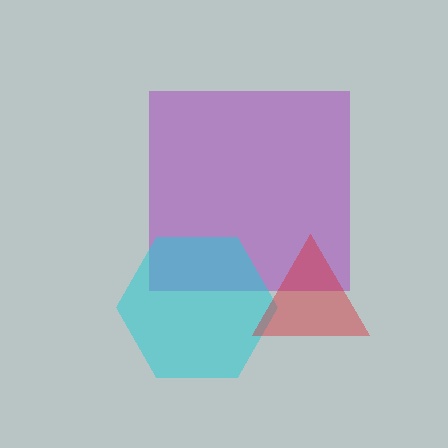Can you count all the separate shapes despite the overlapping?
Yes, there are 3 separate shapes.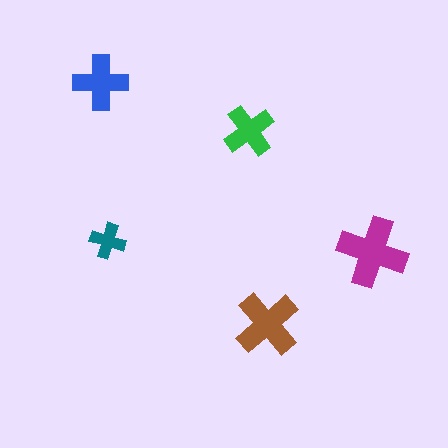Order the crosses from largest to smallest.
the magenta one, the brown one, the blue one, the green one, the teal one.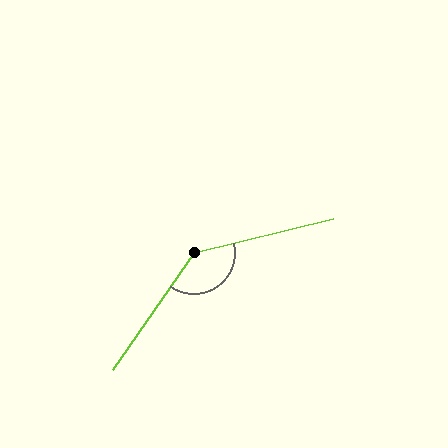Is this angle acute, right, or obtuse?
It is obtuse.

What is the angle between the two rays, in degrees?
Approximately 139 degrees.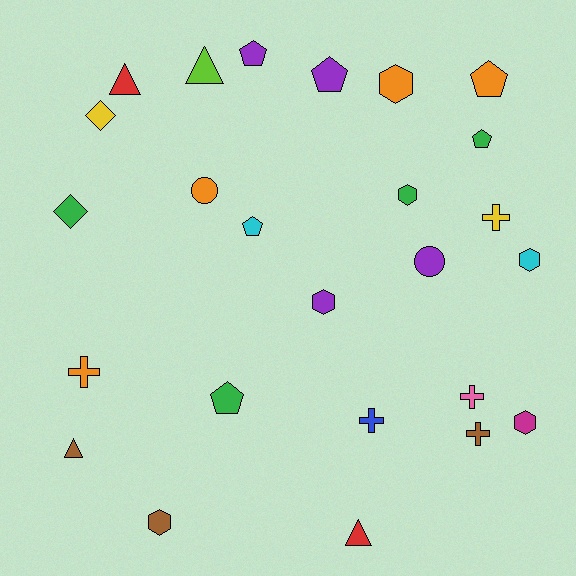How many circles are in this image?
There are 2 circles.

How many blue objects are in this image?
There is 1 blue object.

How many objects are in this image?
There are 25 objects.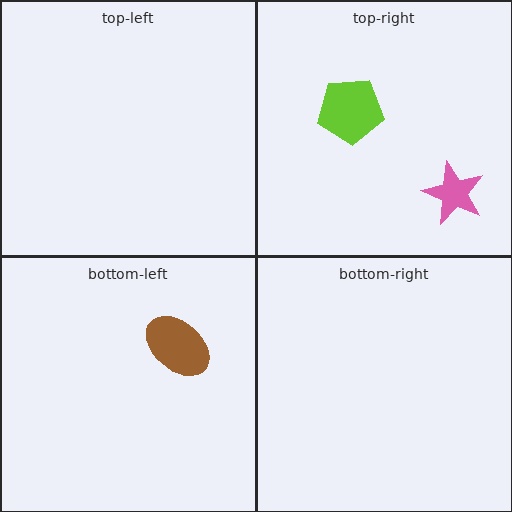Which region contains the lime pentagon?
The top-right region.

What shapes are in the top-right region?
The lime pentagon, the pink star.